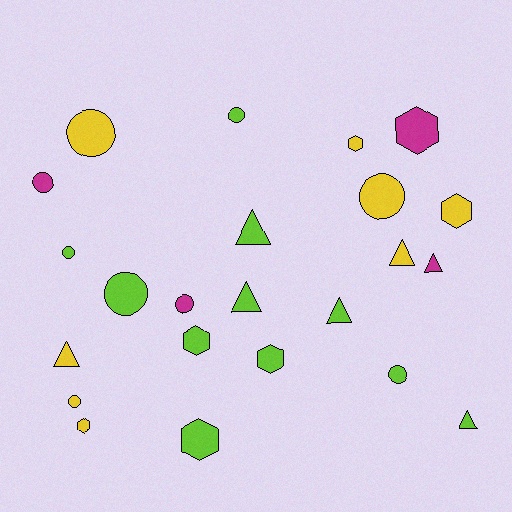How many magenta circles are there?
There are 2 magenta circles.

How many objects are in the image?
There are 23 objects.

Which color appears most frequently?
Lime, with 11 objects.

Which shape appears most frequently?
Circle, with 9 objects.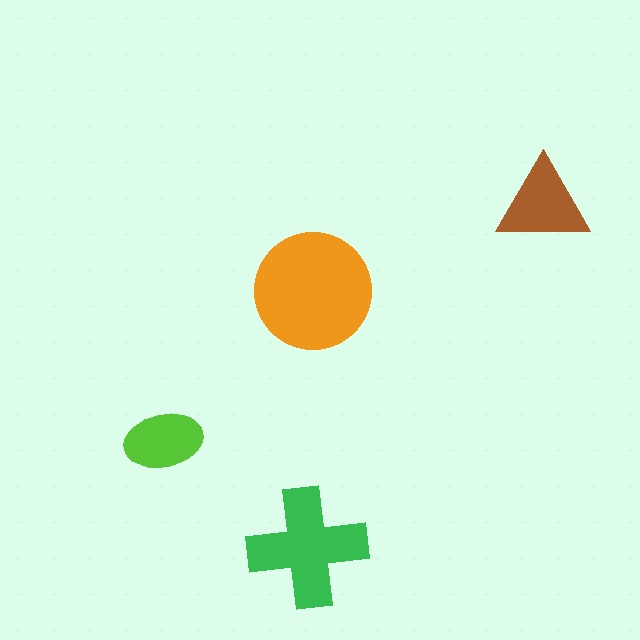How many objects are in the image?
There are 4 objects in the image.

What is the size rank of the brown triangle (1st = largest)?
3rd.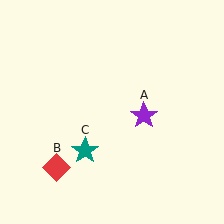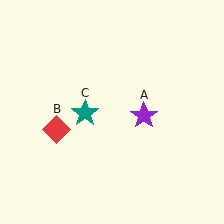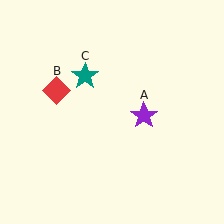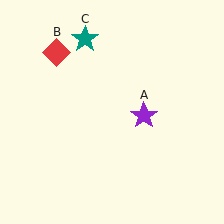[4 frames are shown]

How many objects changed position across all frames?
2 objects changed position: red diamond (object B), teal star (object C).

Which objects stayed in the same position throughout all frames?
Purple star (object A) remained stationary.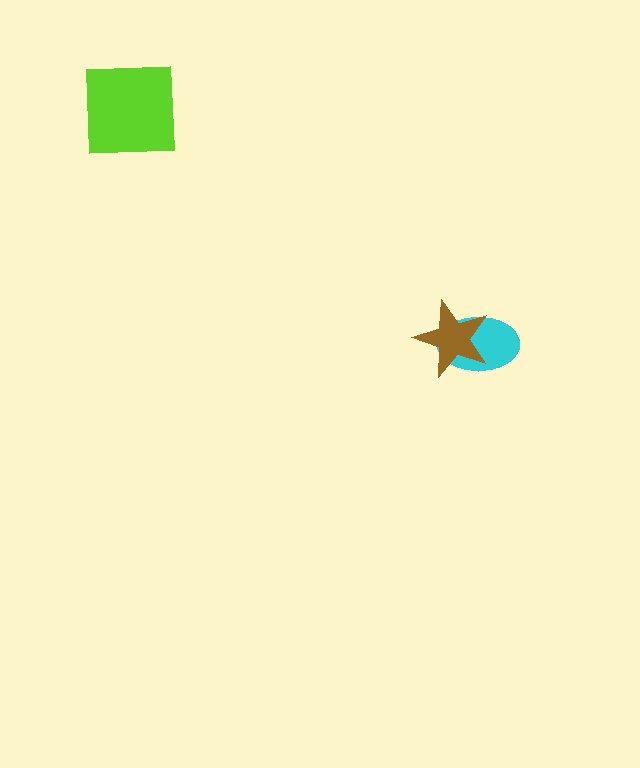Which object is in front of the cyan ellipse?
The brown star is in front of the cyan ellipse.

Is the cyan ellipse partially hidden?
Yes, it is partially covered by another shape.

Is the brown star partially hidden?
No, no other shape covers it.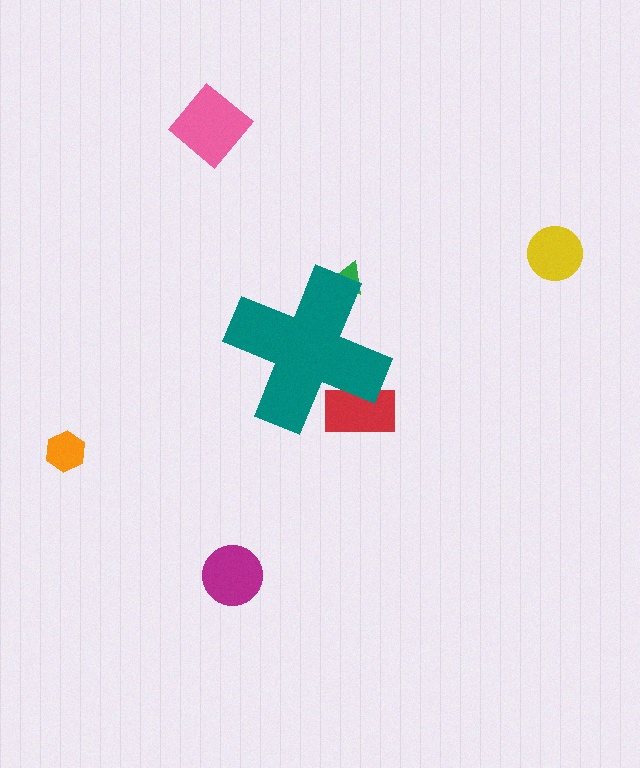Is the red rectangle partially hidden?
Yes, the red rectangle is partially hidden behind the teal cross.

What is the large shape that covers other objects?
A teal cross.